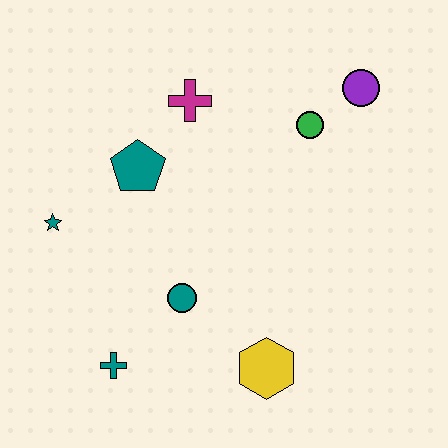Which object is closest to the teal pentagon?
The magenta cross is closest to the teal pentagon.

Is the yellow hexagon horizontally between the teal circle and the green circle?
Yes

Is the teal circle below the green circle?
Yes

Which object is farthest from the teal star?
The purple circle is farthest from the teal star.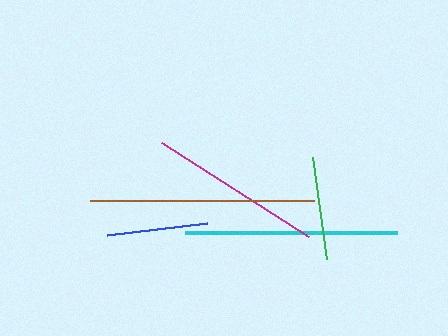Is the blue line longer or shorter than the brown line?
The brown line is longer than the blue line.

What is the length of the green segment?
The green segment is approximately 103 pixels long.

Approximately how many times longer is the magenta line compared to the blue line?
The magenta line is approximately 1.7 times the length of the blue line.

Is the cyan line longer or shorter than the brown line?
The brown line is longer than the cyan line.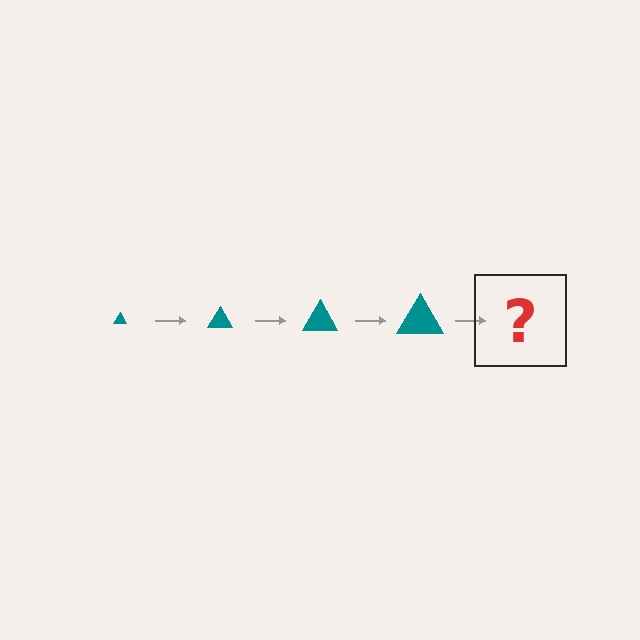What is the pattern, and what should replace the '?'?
The pattern is that the triangle gets progressively larger each step. The '?' should be a teal triangle, larger than the previous one.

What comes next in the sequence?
The next element should be a teal triangle, larger than the previous one.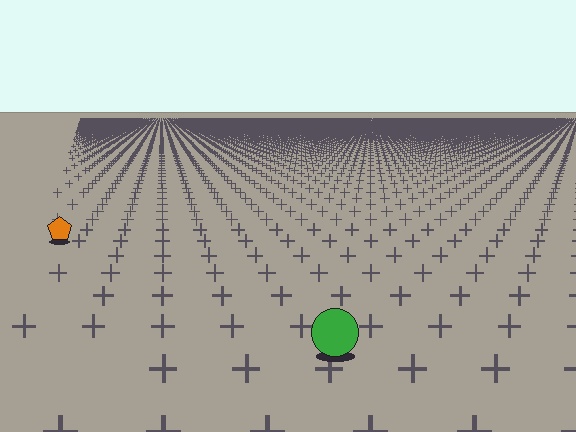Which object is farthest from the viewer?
The orange pentagon is farthest from the viewer. It appears smaller and the ground texture around it is denser.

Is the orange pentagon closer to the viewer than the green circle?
No. The green circle is closer — you can tell from the texture gradient: the ground texture is coarser near it.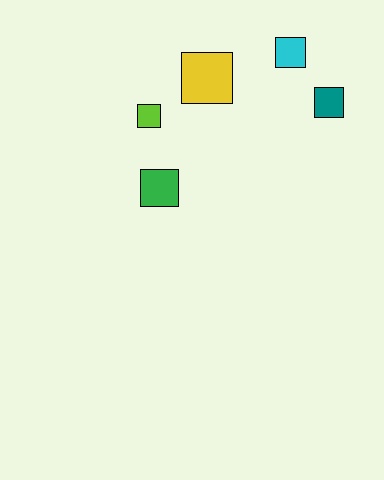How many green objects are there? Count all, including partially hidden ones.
There is 1 green object.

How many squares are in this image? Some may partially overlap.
There are 5 squares.